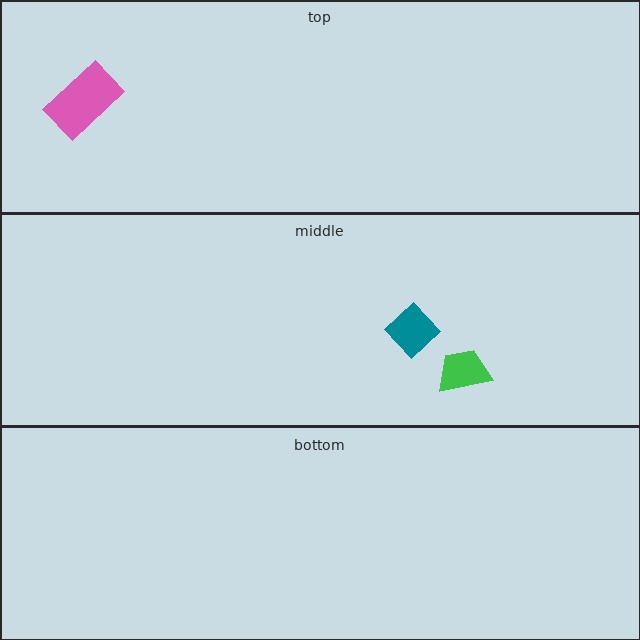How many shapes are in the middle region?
2.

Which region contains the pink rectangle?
The top region.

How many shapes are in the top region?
1.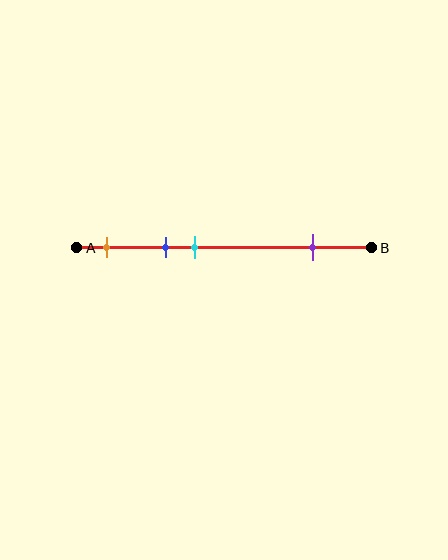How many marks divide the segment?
There are 4 marks dividing the segment.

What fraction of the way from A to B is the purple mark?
The purple mark is approximately 80% (0.8) of the way from A to B.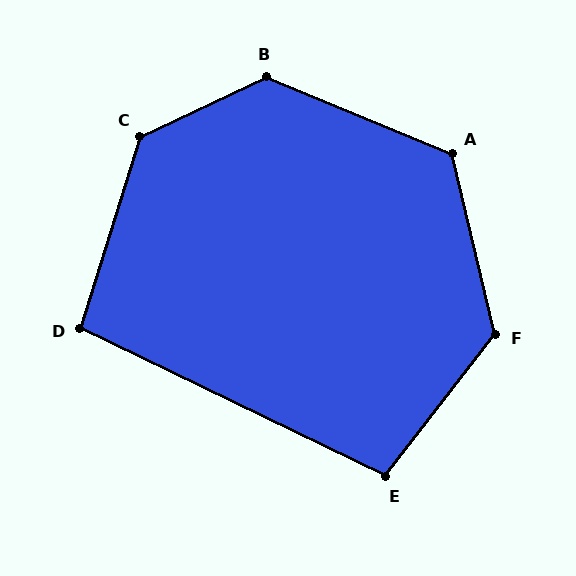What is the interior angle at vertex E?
Approximately 102 degrees (obtuse).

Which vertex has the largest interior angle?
C, at approximately 133 degrees.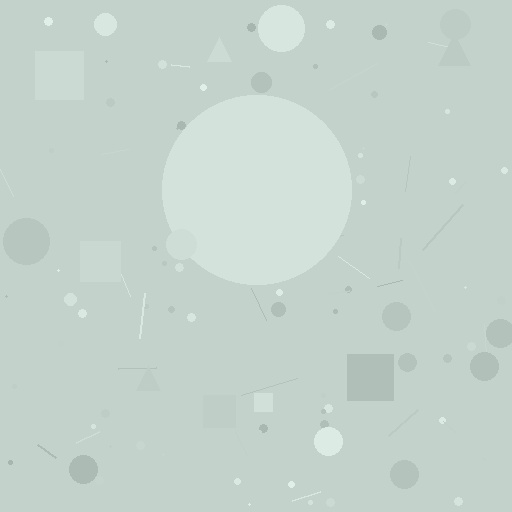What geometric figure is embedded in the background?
A circle is embedded in the background.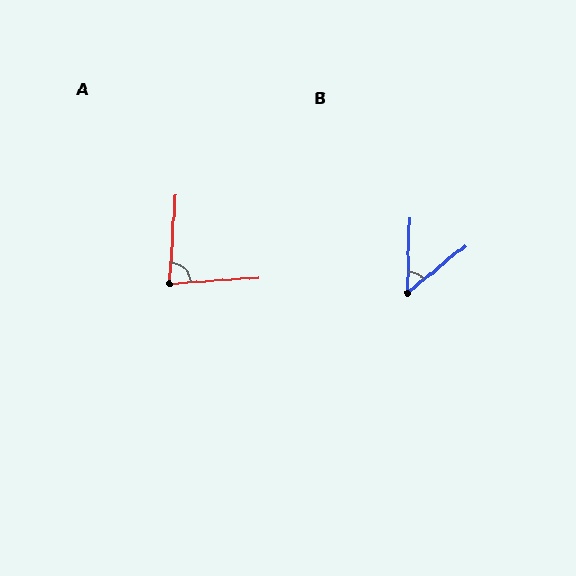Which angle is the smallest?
B, at approximately 49 degrees.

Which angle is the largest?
A, at approximately 83 degrees.